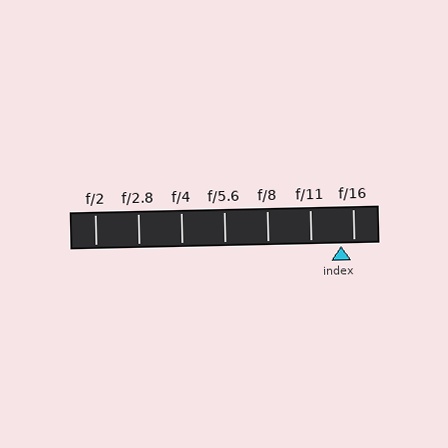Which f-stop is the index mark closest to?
The index mark is closest to f/16.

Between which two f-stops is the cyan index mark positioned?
The index mark is between f/11 and f/16.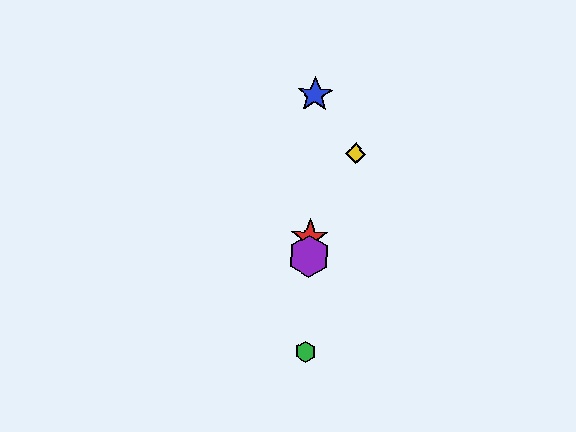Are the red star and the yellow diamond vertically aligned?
No, the red star is at x≈310 and the yellow diamond is at x≈356.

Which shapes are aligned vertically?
The red star, the blue star, the green hexagon, the purple hexagon are aligned vertically.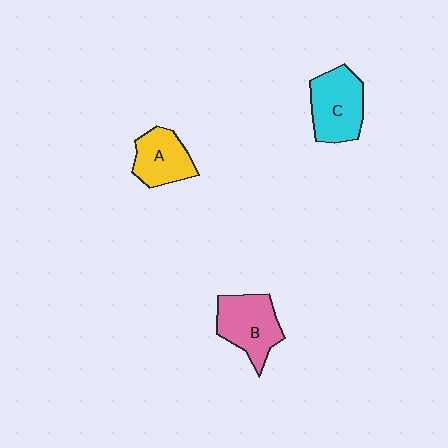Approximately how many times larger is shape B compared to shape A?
Approximately 1.2 times.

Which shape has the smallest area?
Shape A (yellow).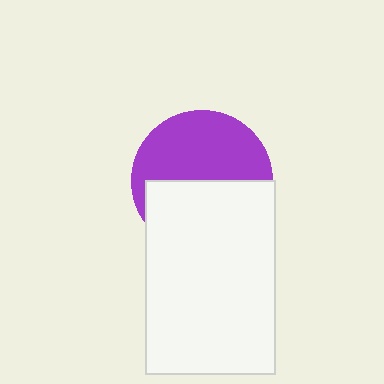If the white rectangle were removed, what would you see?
You would see the complete purple circle.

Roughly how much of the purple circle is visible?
About half of it is visible (roughly 51%).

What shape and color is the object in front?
The object in front is a white rectangle.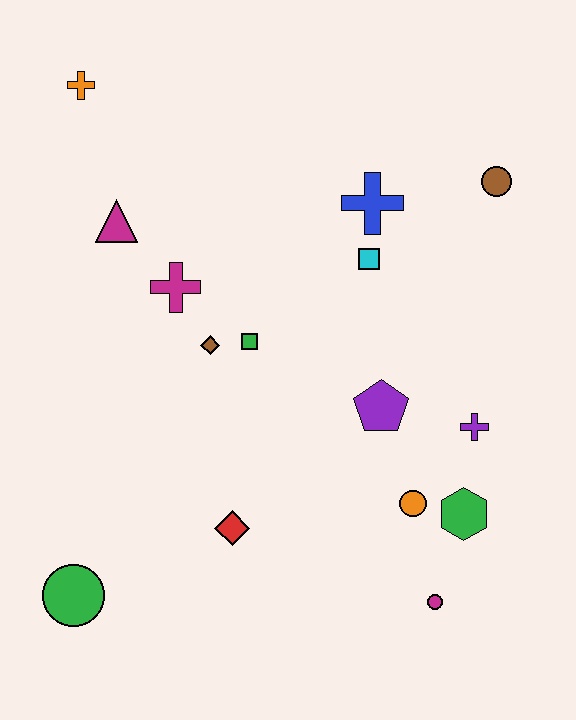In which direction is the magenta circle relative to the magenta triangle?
The magenta circle is below the magenta triangle.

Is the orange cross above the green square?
Yes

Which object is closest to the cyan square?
The blue cross is closest to the cyan square.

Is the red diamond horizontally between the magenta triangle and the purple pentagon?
Yes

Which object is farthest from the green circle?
The brown circle is farthest from the green circle.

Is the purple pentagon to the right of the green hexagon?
No